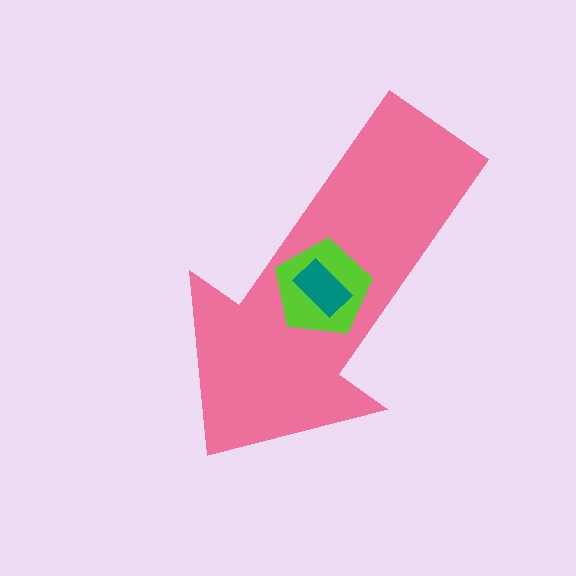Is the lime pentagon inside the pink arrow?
Yes.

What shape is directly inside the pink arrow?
The lime pentagon.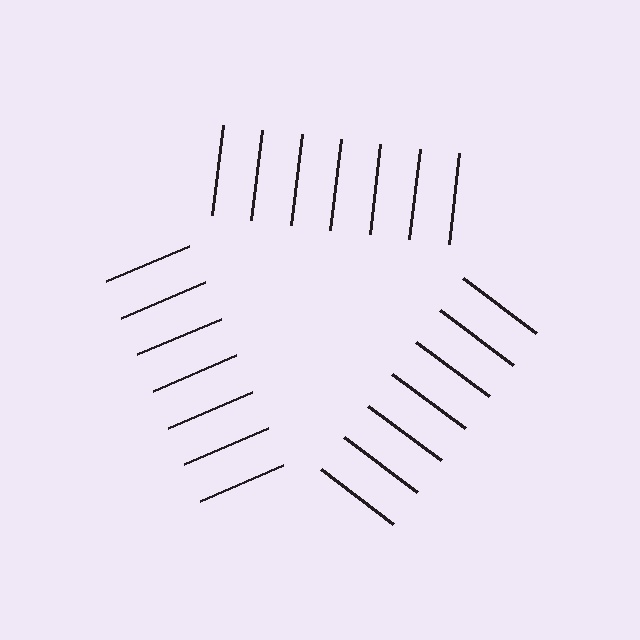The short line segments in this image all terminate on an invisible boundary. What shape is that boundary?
An illusory triangle — the line segments terminate on its edges but no continuous stroke is drawn.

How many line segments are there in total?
21 — 7 along each of the 3 edges.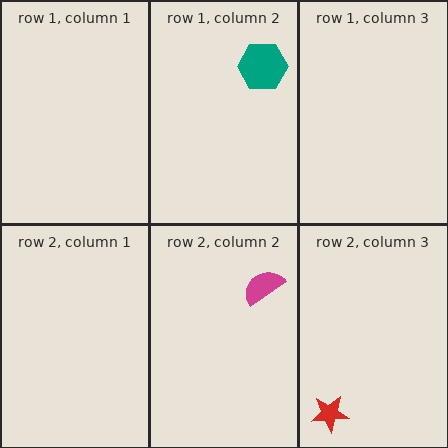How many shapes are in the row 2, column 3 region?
1.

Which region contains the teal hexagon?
The row 1, column 2 region.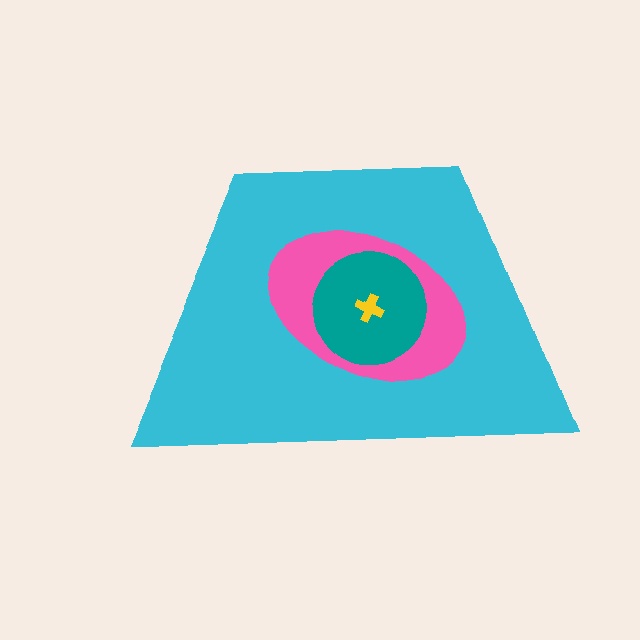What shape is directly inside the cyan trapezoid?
The pink ellipse.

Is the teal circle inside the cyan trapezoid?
Yes.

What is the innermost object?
The yellow cross.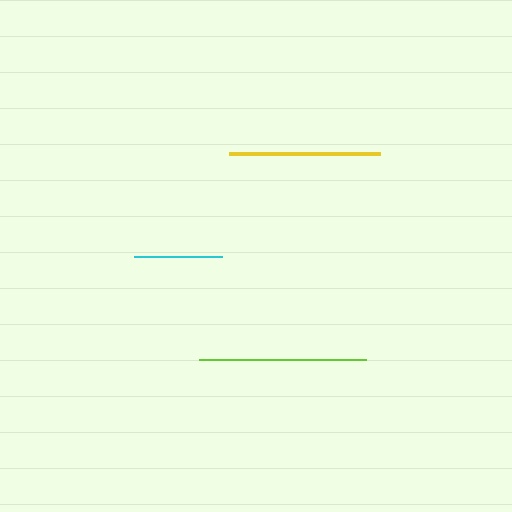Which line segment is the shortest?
The cyan line is the shortest at approximately 87 pixels.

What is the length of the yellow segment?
The yellow segment is approximately 151 pixels long.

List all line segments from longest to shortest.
From longest to shortest: lime, yellow, cyan.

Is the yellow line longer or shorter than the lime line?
The lime line is longer than the yellow line.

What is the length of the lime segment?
The lime segment is approximately 167 pixels long.